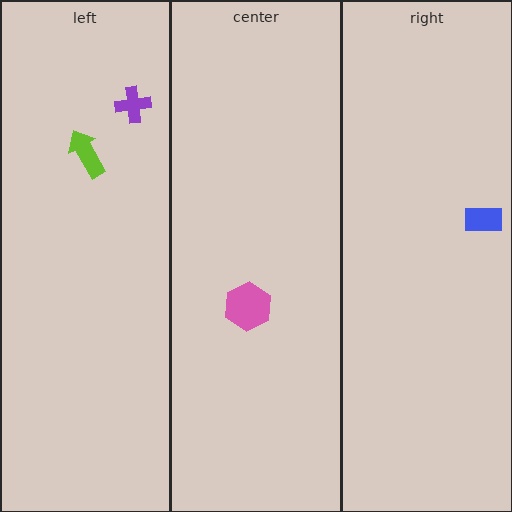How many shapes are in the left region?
2.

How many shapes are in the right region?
1.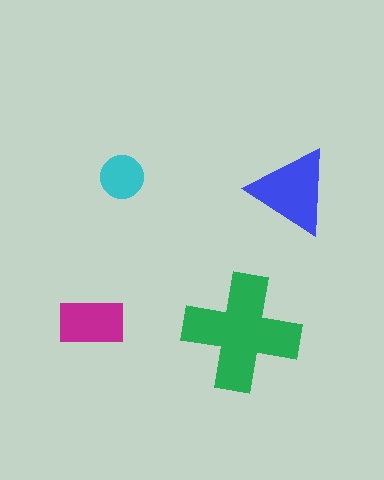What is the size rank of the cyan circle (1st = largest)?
4th.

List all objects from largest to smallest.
The green cross, the blue triangle, the magenta rectangle, the cyan circle.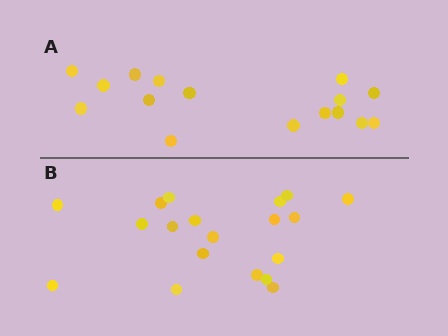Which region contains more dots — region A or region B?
Region B (the bottom region) has more dots.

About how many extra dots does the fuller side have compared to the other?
Region B has just a few more — roughly 2 or 3 more dots than region A.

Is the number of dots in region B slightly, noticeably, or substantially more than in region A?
Region B has only slightly more — the two regions are fairly close. The ratio is roughly 1.2 to 1.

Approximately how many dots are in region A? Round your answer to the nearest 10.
About 20 dots. (The exact count is 16, which rounds to 20.)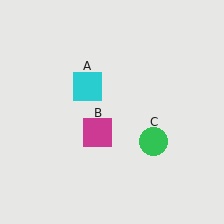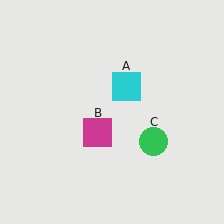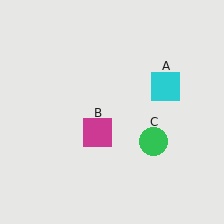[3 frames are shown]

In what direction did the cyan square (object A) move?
The cyan square (object A) moved right.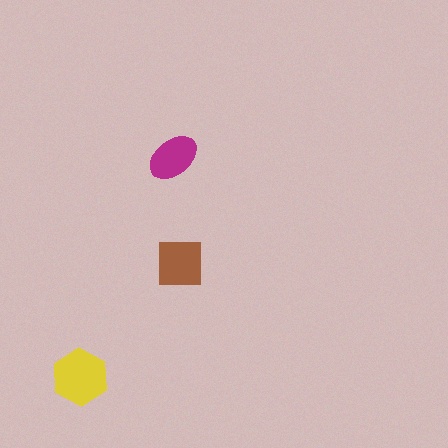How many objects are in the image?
There are 3 objects in the image.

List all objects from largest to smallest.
The yellow hexagon, the brown square, the magenta ellipse.